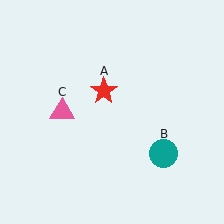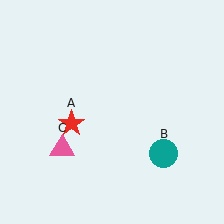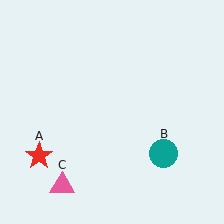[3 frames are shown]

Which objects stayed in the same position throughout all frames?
Teal circle (object B) remained stationary.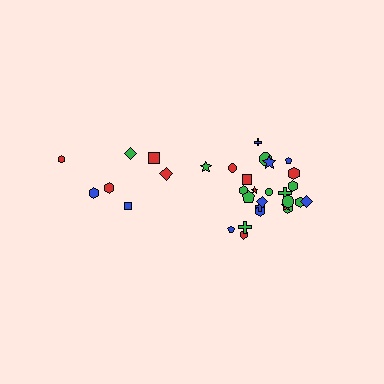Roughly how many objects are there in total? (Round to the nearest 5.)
Roughly 30 objects in total.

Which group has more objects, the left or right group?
The right group.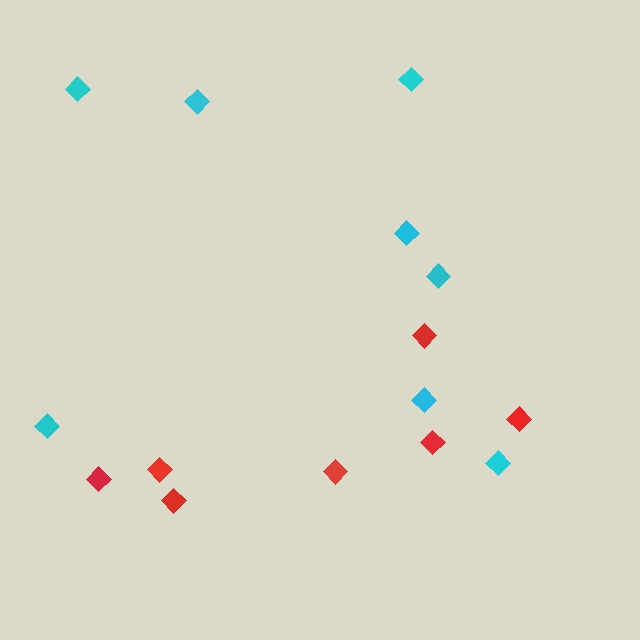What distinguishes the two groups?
There are 2 groups: one group of cyan diamonds (8) and one group of red diamonds (7).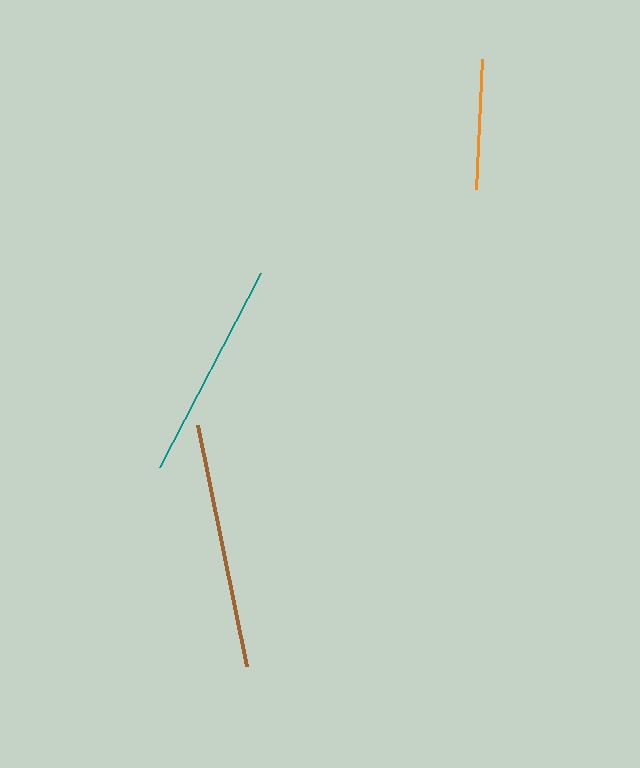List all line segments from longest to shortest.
From longest to shortest: brown, teal, orange.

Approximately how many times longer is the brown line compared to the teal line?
The brown line is approximately 1.1 times the length of the teal line.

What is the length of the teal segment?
The teal segment is approximately 218 pixels long.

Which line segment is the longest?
The brown line is the longest at approximately 246 pixels.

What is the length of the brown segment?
The brown segment is approximately 246 pixels long.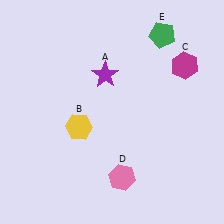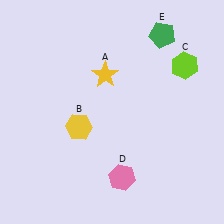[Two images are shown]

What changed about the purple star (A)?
In Image 1, A is purple. In Image 2, it changed to yellow.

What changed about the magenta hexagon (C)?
In Image 1, C is magenta. In Image 2, it changed to lime.